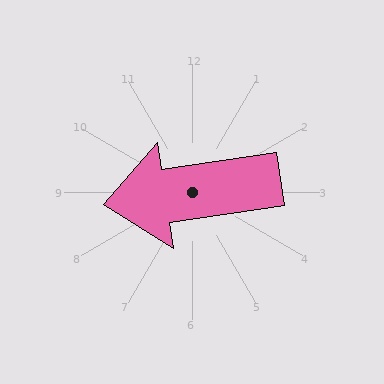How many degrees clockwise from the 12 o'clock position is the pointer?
Approximately 262 degrees.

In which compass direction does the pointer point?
West.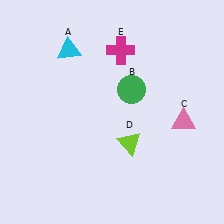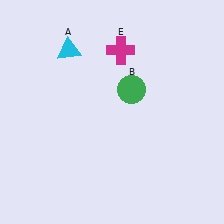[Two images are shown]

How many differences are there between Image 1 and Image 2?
There are 2 differences between the two images.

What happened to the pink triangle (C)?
The pink triangle (C) was removed in Image 2. It was in the bottom-right area of Image 1.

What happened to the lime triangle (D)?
The lime triangle (D) was removed in Image 2. It was in the bottom-right area of Image 1.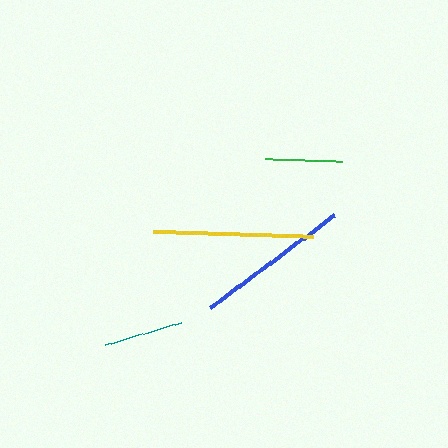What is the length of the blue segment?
The blue segment is approximately 155 pixels long.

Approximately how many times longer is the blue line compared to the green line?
The blue line is approximately 2.0 times the length of the green line.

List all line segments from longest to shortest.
From longest to shortest: yellow, blue, teal, green.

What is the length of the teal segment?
The teal segment is approximately 79 pixels long.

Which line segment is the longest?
The yellow line is the longest at approximately 160 pixels.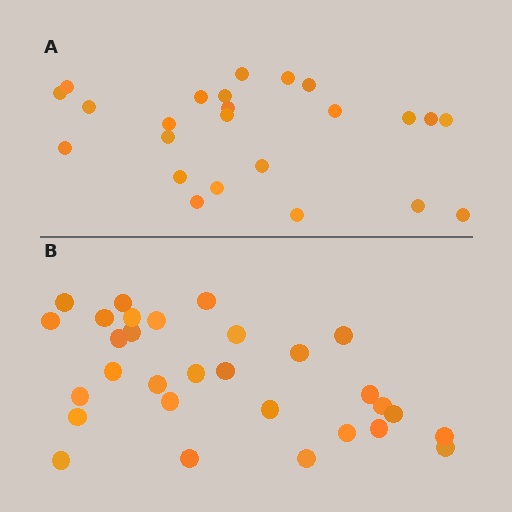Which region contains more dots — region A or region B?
Region B (the bottom region) has more dots.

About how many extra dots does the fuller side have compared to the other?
Region B has about 6 more dots than region A.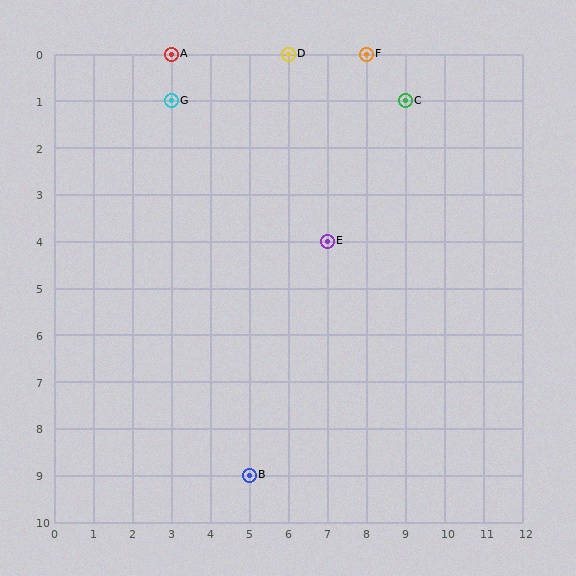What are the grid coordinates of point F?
Point F is at grid coordinates (8, 0).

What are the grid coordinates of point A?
Point A is at grid coordinates (3, 0).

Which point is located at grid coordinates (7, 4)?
Point E is at (7, 4).